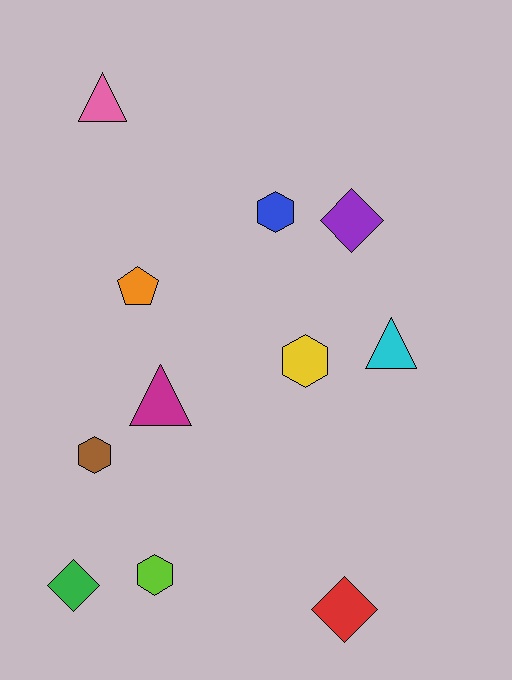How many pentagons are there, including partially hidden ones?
There is 1 pentagon.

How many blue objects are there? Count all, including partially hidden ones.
There is 1 blue object.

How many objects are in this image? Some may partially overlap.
There are 11 objects.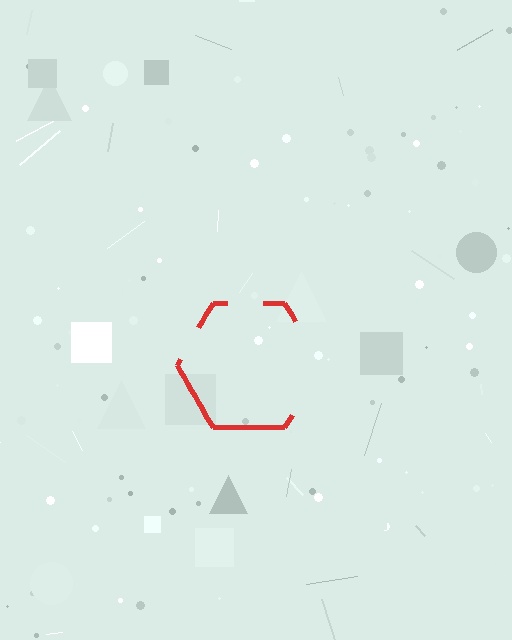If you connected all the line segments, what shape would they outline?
They would outline a hexagon.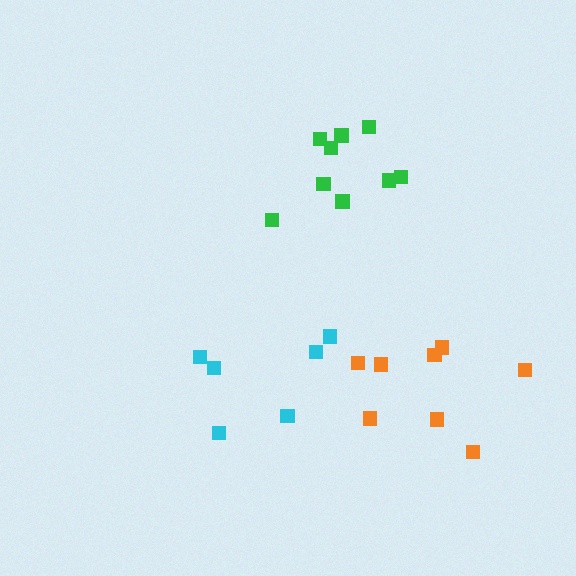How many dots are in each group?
Group 1: 6 dots, Group 2: 9 dots, Group 3: 8 dots (23 total).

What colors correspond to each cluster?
The clusters are colored: cyan, green, orange.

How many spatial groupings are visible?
There are 3 spatial groupings.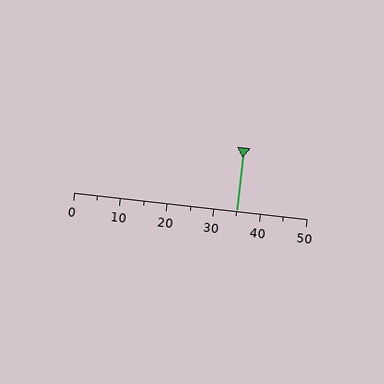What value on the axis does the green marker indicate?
The marker indicates approximately 35.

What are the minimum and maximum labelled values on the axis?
The axis runs from 0 to 50.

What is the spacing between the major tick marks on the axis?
The major ticks are spaced 10 apart.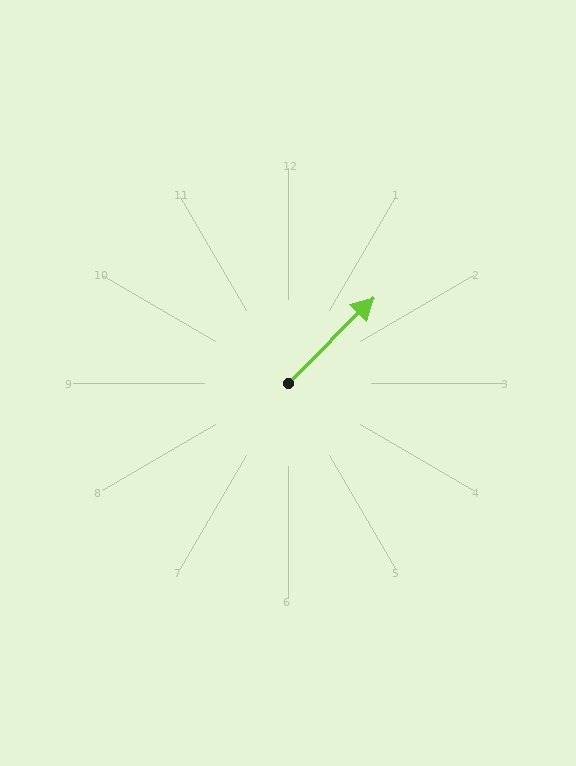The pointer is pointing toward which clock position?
Roughly 2 o'clock.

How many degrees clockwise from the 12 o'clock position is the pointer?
Approximately 45 degrees.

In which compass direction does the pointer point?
Northeast.